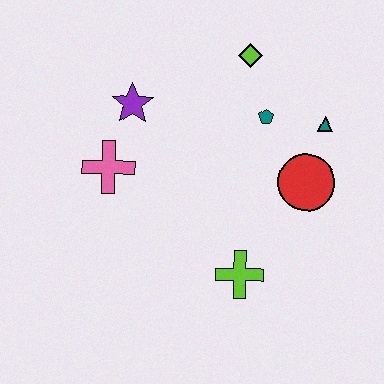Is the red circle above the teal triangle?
No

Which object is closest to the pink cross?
The purple star is closest to the pink cross.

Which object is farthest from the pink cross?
The teal triangle is farthest from the pink cross.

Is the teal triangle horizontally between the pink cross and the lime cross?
No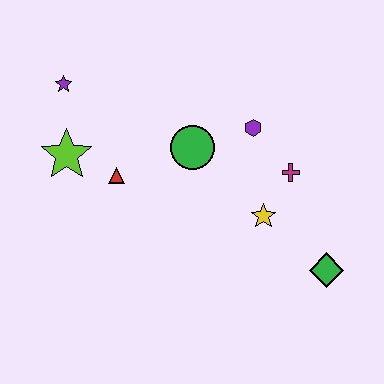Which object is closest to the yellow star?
The magenta cross is closest to the yellow star.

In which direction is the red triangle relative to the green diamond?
The red triangle is to the left of the green diamond.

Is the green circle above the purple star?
No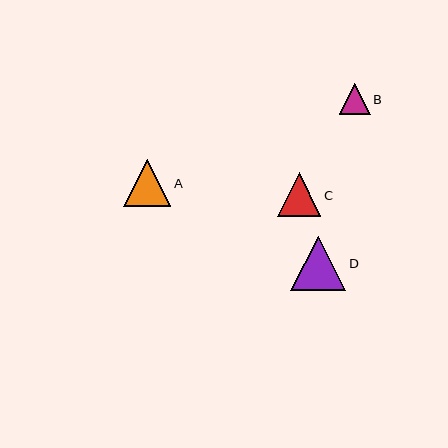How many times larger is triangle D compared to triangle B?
Triangle D is approximately 1.8 times the size of triangle B.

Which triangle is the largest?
Triangle D is the largest with a size of approximately 55 pixels.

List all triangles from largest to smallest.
From largest to smallest: D, A, C, B.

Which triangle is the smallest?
Triangle B is the smallest with a size of approximately 31 pixels.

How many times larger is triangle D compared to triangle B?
Triangle D is approximately 1.8 times the size of triangle B.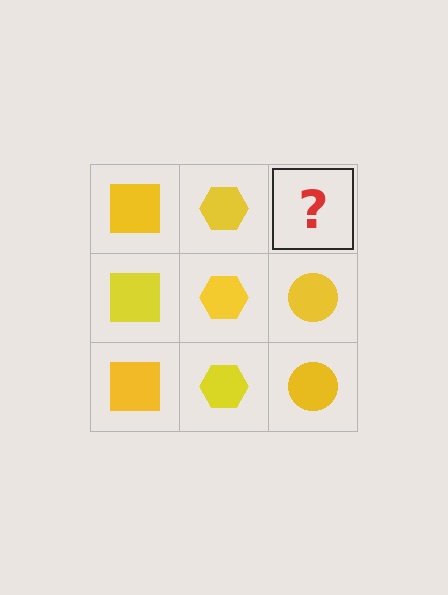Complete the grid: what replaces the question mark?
The question mark should be replaced with a yellow circle.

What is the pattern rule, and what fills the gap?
The rule is that each column has a consistent shape. The gap should be filled with a yellow circle.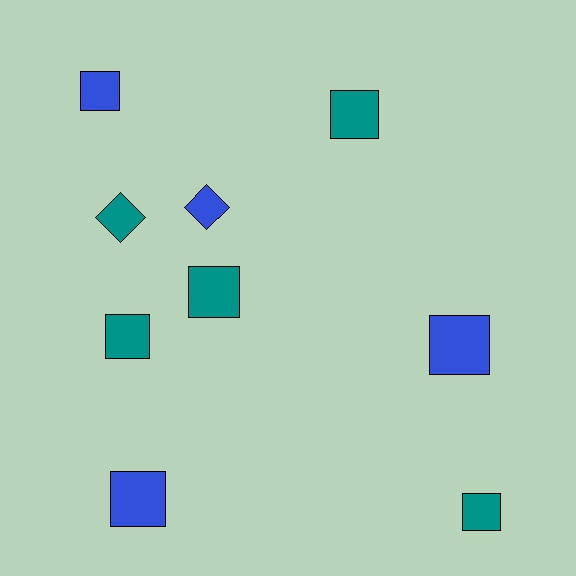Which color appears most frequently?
Teal, with 5 objects.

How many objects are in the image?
There are 9 objects.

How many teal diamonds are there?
There is 1 teal diamond.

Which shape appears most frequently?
Square, with 7 objects.